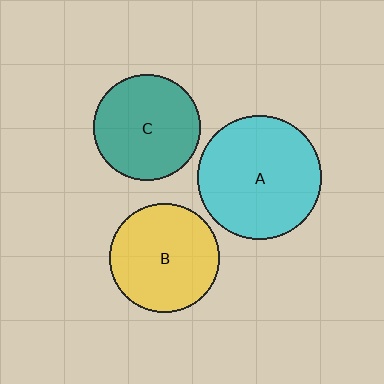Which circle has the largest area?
Circle A (cyan).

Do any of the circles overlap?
No, none of the circles overlap.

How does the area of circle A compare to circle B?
Approximately 1.3 times.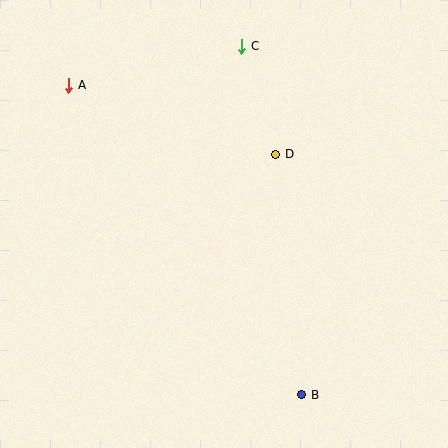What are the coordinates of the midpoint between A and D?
The midpoint between A and D is at (172, 120).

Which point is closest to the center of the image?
Point D at (276, 154) is closest to the center.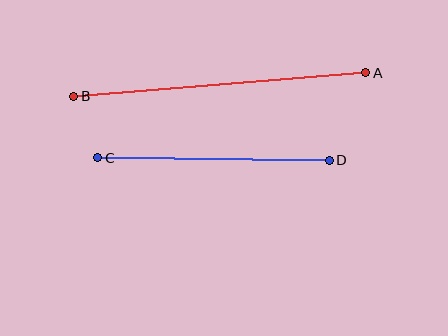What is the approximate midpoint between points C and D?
The midpoint is at approximately (214, 159) pixels.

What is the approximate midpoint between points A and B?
The midpoint is at approximately (220, 84) pixels.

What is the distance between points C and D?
The distance is approximately 232 pixels.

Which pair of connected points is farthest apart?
Points A and B are farthest apart.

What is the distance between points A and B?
The distance is approximately 293 pixels.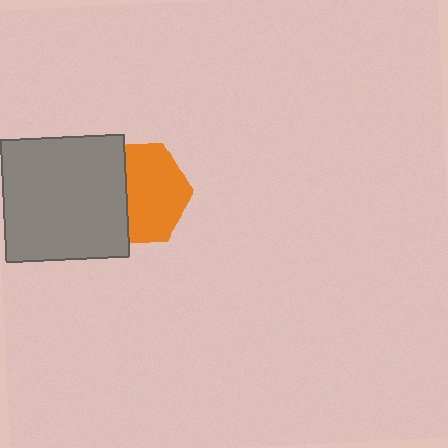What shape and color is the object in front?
The object in front is a gray square.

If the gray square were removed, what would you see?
You would see the complete orange hexagon.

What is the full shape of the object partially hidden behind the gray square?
The partially hidden object is an orange hexagon.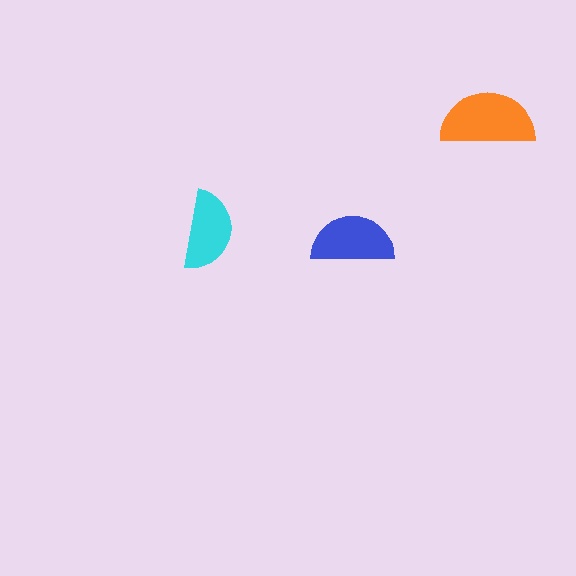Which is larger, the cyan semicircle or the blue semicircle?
The blue one.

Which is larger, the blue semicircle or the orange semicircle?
The orange one.